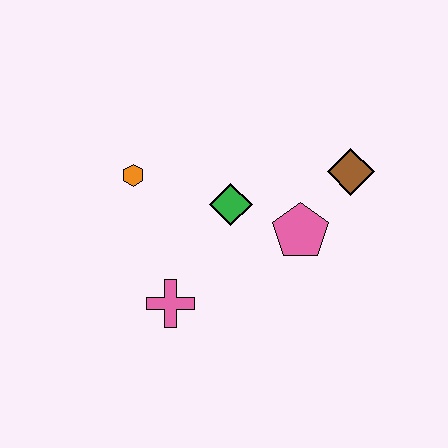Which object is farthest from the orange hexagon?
The brown diamond is farthest from the orange hexagon.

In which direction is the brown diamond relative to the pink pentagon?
The brown diamond is above the pink pentagon.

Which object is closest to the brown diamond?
The pink pentagon is closest to the brown diamond.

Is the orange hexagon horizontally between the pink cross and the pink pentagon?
No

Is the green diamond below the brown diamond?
Yes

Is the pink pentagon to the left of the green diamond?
No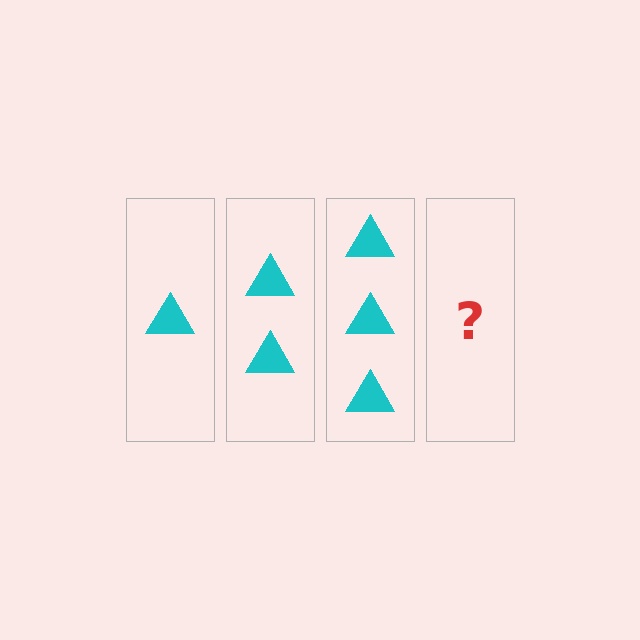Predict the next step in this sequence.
The next step is 4 triangles.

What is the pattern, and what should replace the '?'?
The pattern is that each step adds one more triangle. The '?' should be 4 triangles.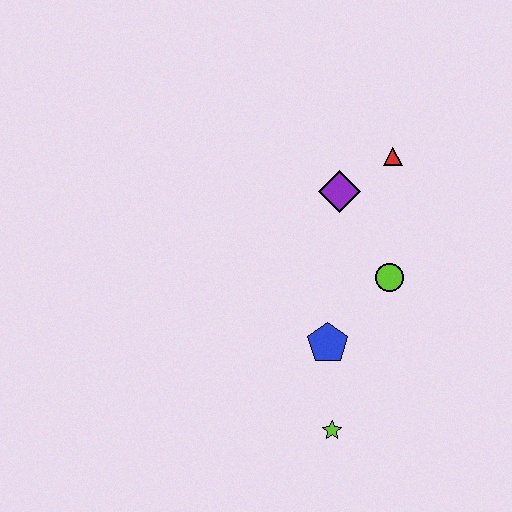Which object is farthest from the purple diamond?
The lime star is farthest from the purple diamond.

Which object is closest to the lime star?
The blue pentagon is closest to the lime star.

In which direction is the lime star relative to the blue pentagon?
The lime star is below the blue pentagon.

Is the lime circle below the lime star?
No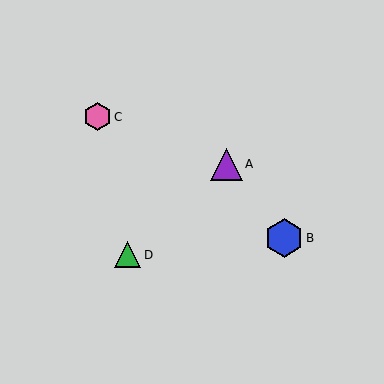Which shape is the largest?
The blue hexagon (labeled B) is the largest.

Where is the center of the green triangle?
The center of the green triangle is at (128, 255).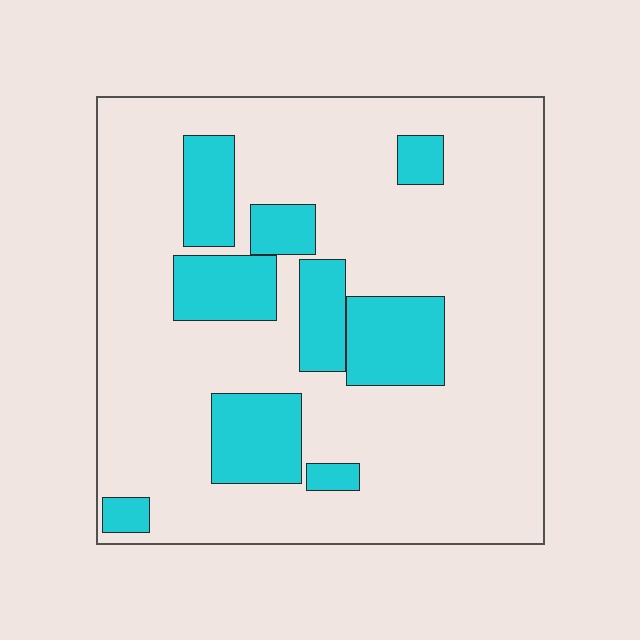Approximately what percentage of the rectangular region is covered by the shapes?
Approximately 20%.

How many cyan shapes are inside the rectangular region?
9.